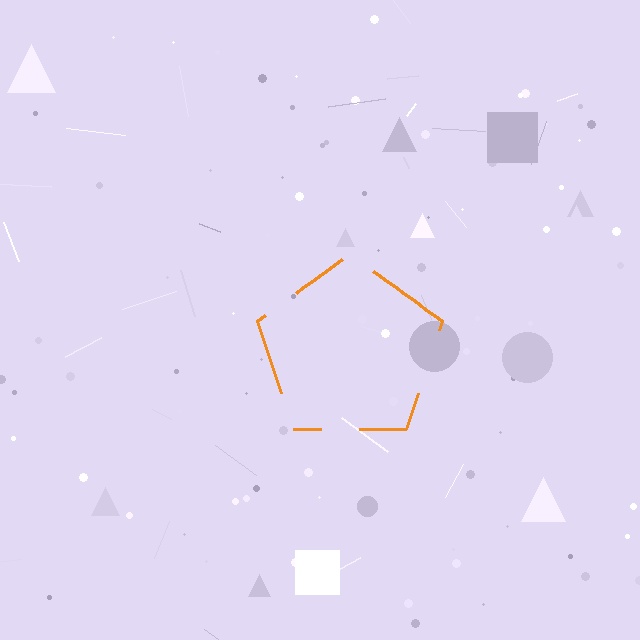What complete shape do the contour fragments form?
The contour fragments form a pentagon.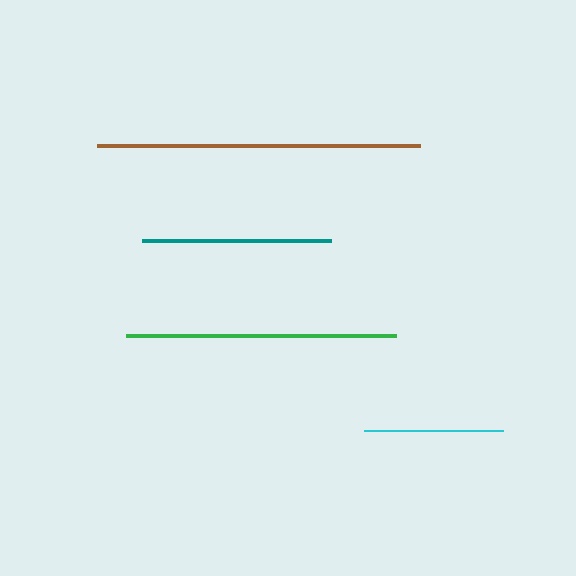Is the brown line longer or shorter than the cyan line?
The brown line is longer than the cyan line.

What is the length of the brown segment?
The brown segment is approximately 323 pixels long.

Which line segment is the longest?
The brown line is the longest at approximately 323 pixels.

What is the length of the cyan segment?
The cyan segment is approximately 139 pixels long.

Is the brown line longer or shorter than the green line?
The brown line is longer than the green line.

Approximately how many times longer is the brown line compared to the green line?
The brown line is approximately 1.2 times the length of the green line.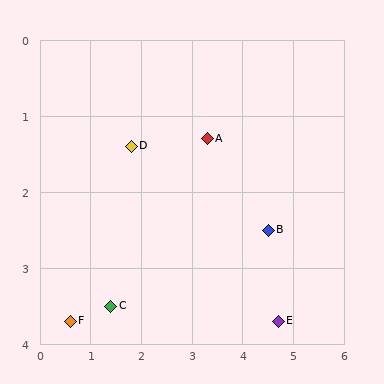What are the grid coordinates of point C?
Point C is at approximately (1.4, 3.5).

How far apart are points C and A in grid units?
Points C and A are about 2.9 grid units apart.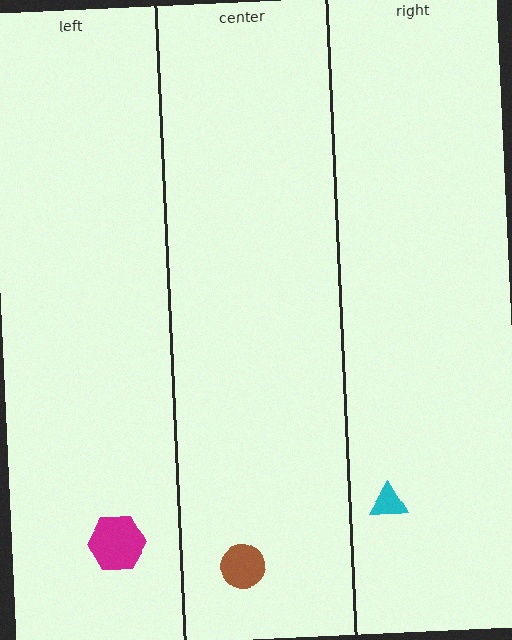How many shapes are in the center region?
1.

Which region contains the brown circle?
The center region.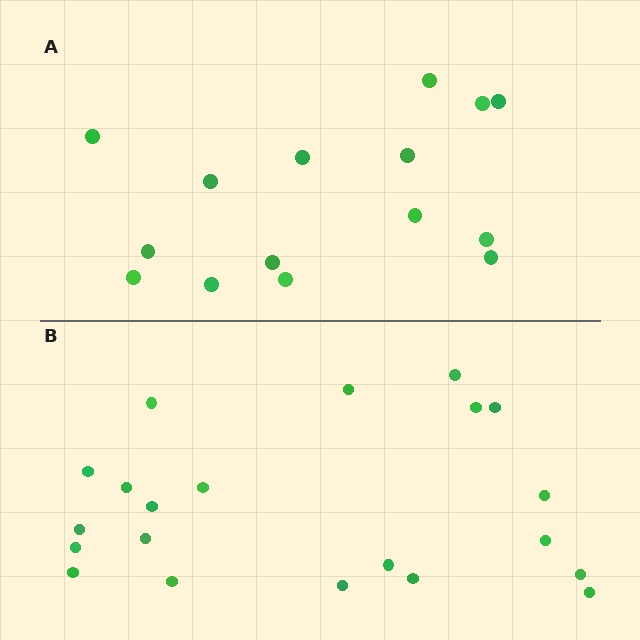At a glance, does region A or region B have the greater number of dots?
Region B (the bottom region) has more dots.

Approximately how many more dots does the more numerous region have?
Region B has about 6 more dots than region A.